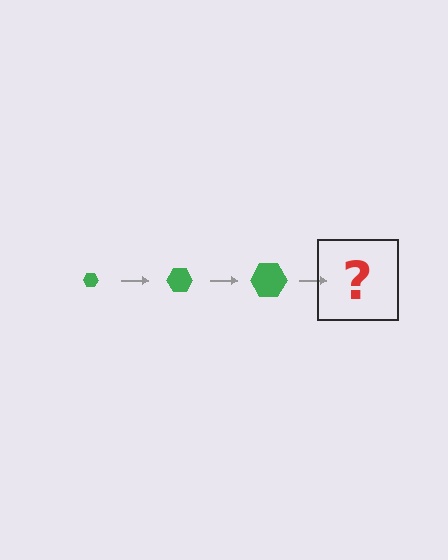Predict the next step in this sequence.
The next step is a green hexagon, larger than the previous one.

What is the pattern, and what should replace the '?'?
The pattern is that the hexagon gets progressively larger each step. The '?' should be a green hexagon, larger than the previous one.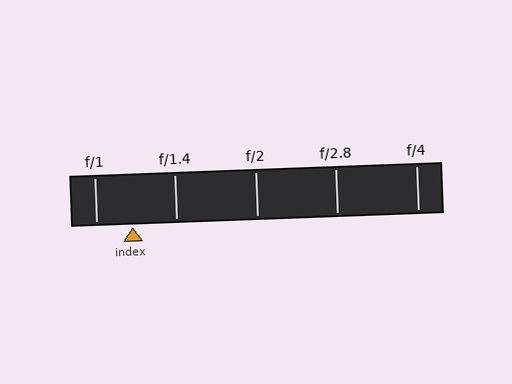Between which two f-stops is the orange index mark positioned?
The index mark is between f/1 and f/1.4.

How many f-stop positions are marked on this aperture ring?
There are 5 f-stop positions marked.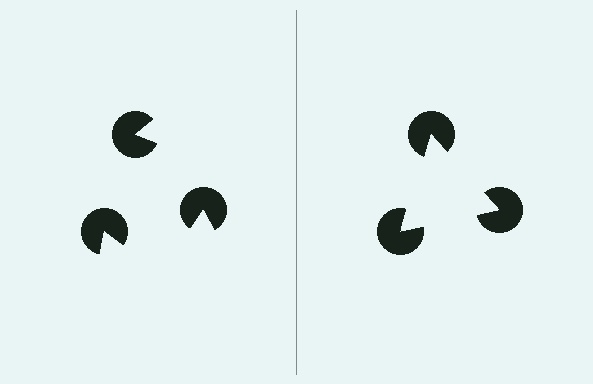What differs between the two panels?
The pac-man discs are positioned identically on both sides; only the wedge orientations differ. On the right they align to a triangle; on the left they are misaligned.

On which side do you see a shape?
An illusory triangle appears on the right side. On the left side the wedge cuts are rotated, so no coherent shape forms.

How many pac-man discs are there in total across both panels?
6 — 3 on each side.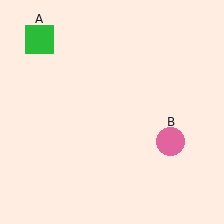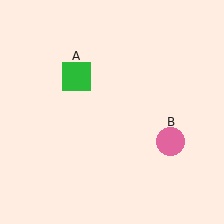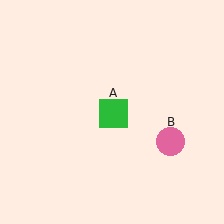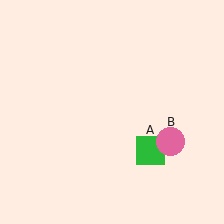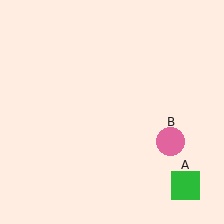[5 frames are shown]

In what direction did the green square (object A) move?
The green square (object A) moved down and to the right.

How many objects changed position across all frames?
1 object changed position: green square (object A).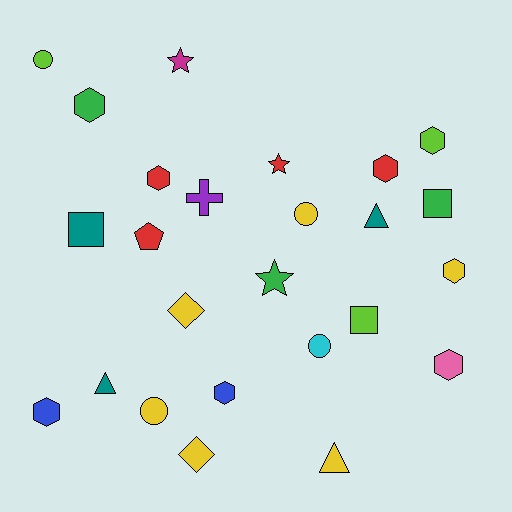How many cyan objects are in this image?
There is 1 cyan object.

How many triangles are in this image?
There are 3 triangles.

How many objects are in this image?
There are 25 objects.